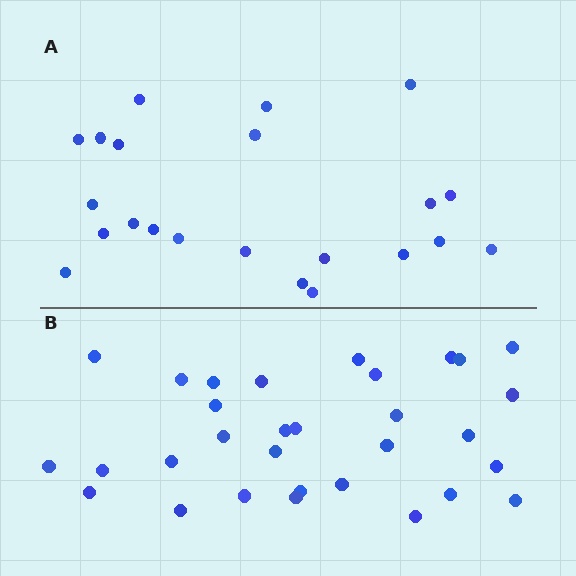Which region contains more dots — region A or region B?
Region B (the bottom region) has more dots.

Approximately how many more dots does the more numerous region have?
Region B has roughly 8 or so more dots than region A.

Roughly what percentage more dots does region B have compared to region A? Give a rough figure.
About 40% more.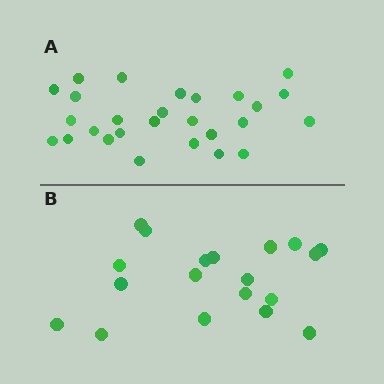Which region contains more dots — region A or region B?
Region A (the top region) has more dots.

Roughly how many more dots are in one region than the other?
Region A has roughly 8 or so more dots than region B.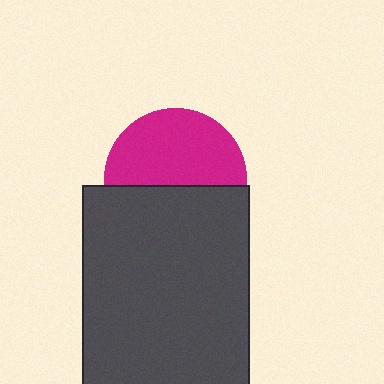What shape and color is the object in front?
The object in front is a dark gray rectangle.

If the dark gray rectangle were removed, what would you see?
You would see the complete magenta circle.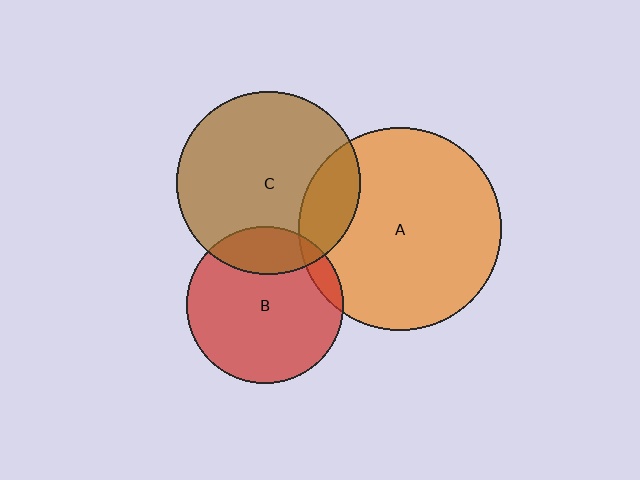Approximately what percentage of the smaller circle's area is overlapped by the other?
Approximately 20%.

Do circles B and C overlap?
Yes.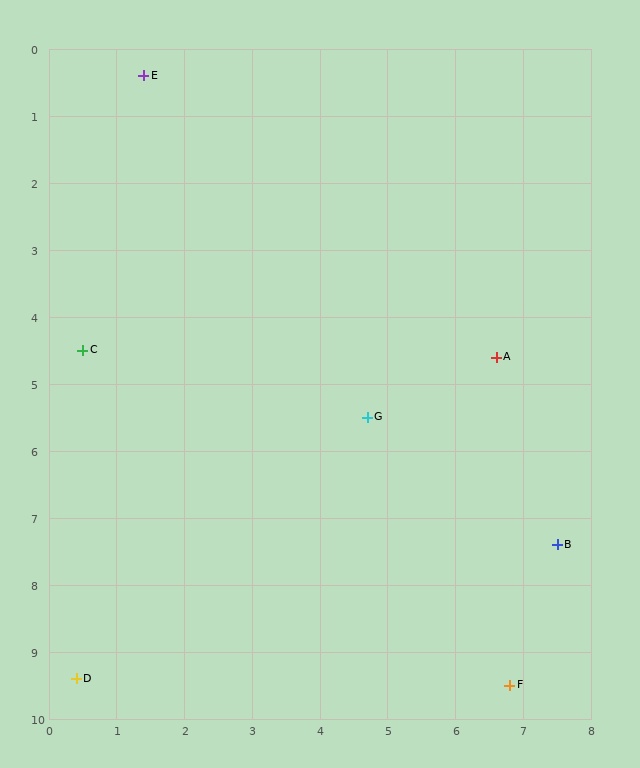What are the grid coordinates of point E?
Point E is at approximately (1.4, 0.4).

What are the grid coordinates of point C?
Point C is at approximately (0.5, 4.5).